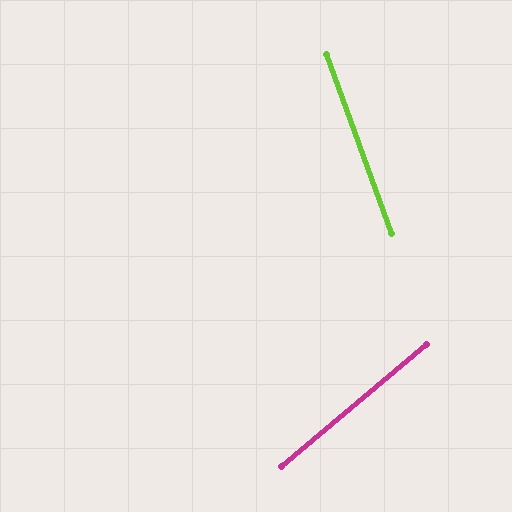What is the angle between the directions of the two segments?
Approximately 70 degrees.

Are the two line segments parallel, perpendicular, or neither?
Neither parallel nor perpendicular — they differ by about 70°.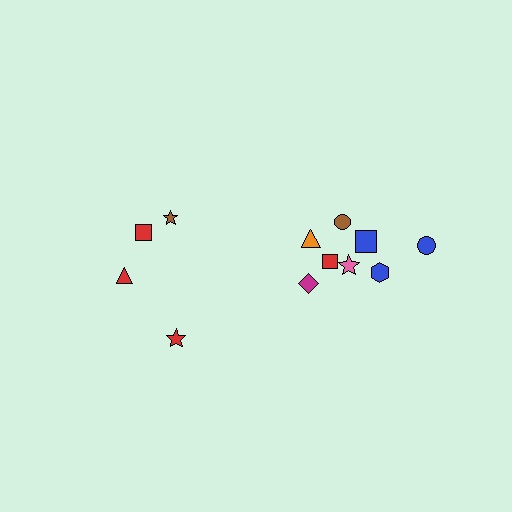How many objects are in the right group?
There are 8 objects.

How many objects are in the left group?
There are 4 objects.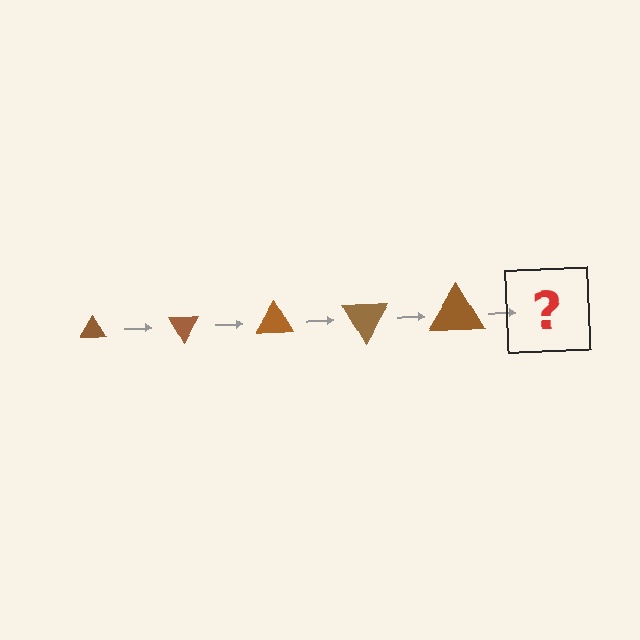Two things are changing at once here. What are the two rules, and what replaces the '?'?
The two rules are that the triangle grows larger each step and it rotates 60 degrees each step. The '?' should be a triangle, larger than the previous one and rotated 300 degrees from the start.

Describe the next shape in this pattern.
It should be a triangle, larger than the previous one and rotated 300 degrees from the start.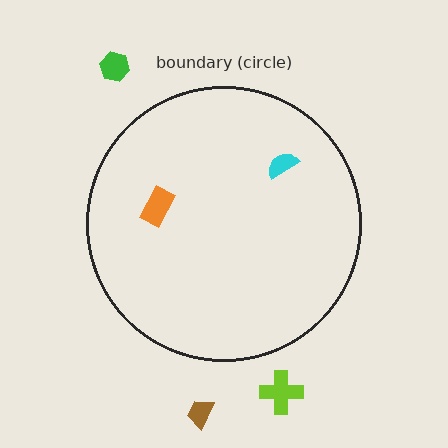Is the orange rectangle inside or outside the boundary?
Inside.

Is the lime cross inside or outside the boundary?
Outside.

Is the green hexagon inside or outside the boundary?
Outside.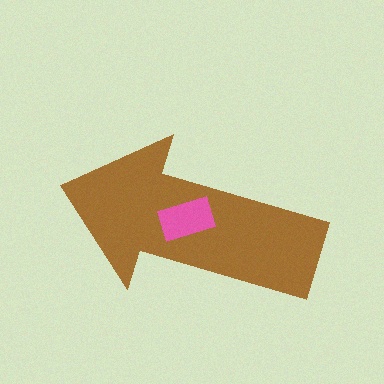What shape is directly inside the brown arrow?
The pink rectangle.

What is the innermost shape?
The pink rectangle.